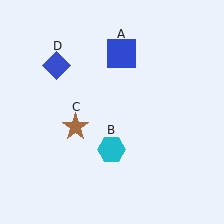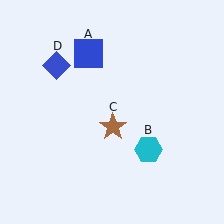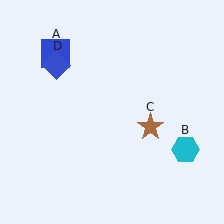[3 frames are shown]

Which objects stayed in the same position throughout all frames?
Blue diamond (object D) remained stationary.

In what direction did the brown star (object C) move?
The brown star (object C) moved right.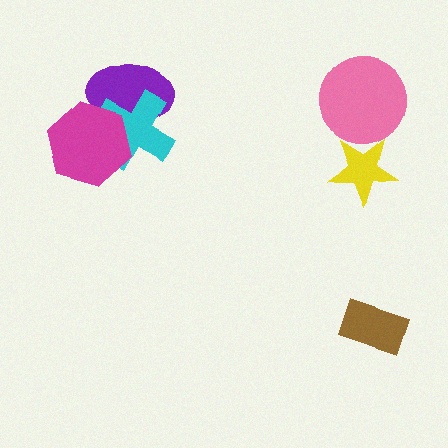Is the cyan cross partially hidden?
Yes, it is partially covered by another shape.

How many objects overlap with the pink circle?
1 object overlaps with the pink circle.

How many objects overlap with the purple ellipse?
2 objects overlap with the purple ellipse.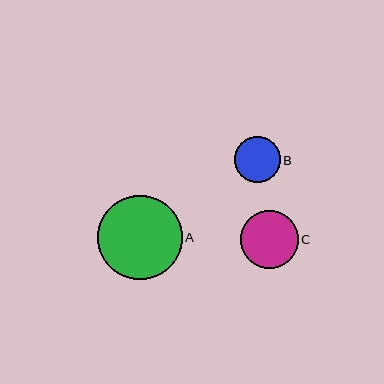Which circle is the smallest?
Circle B is the smallest with a size of approximately 46 pixels.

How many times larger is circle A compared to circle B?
Circle A is approximately 1.8 times the size of circle B.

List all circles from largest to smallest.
From largest to smallest: A, C, B.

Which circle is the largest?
Circle A is the largest with a size of approximately 84 pixels.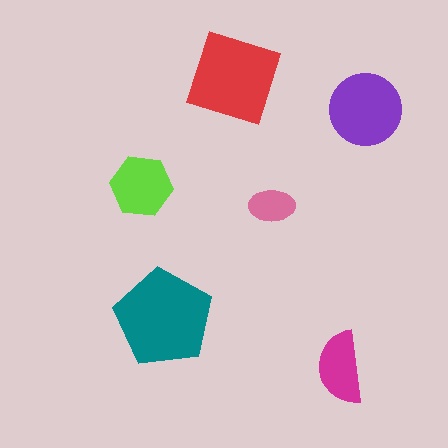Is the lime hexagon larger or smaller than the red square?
Smaller.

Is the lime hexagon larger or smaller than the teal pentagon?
Smaller.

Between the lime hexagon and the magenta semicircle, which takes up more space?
The lime hexagon.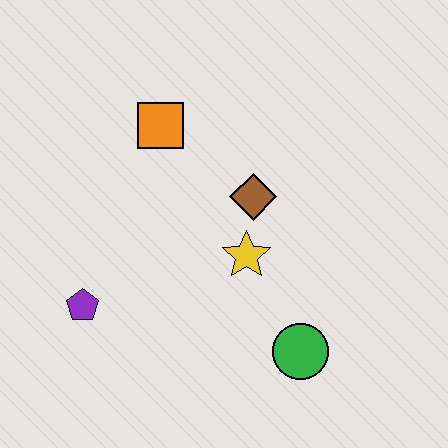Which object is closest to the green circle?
The yellow star is closest to the green circle.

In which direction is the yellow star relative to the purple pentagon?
The yellow star is to the right of the purple pentagon.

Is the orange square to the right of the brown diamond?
No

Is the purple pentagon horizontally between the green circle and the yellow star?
No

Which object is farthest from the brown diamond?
The purple pentagon is farthest from the brown diamond.